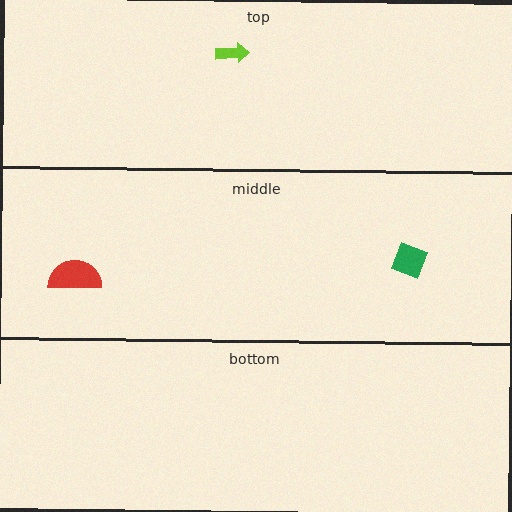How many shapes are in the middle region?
2.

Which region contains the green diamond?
The middle region.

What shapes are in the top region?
The lime arrow.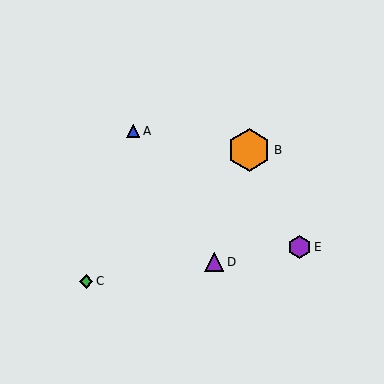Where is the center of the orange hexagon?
The center of the orange hexagon is at (249, 150).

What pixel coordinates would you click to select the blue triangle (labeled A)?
Click at (133, 131) to select the blue triangle A.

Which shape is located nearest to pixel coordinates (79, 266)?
The green diamond (labeled C) at (86, 281) is nearest to that location.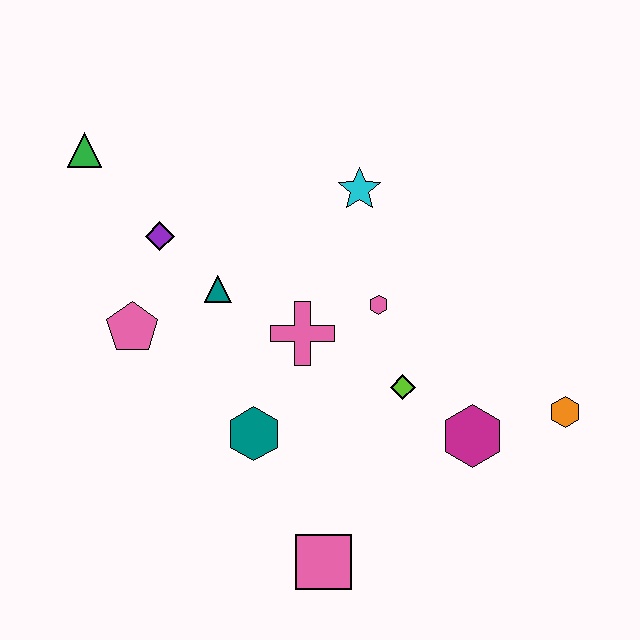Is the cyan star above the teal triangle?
Yes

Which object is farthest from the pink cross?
The green triangle is farthest from the pink cross.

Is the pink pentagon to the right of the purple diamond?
No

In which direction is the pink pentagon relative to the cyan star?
The pink pentagon is to the left of the cyan star.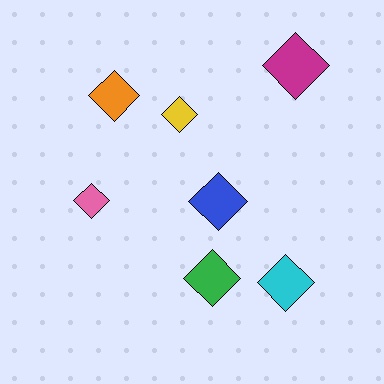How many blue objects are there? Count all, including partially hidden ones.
There is 1 blue object.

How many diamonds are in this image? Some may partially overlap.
There are 7 diamonds.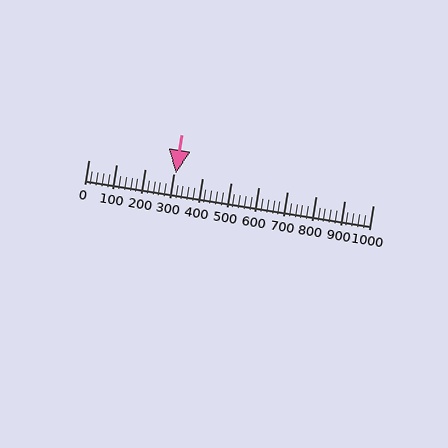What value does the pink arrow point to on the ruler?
The pink arrow points to approximately 309.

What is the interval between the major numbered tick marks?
The major tick marks are spaced 100 units apart.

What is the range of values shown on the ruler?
The ruler shows values from 0 to 1000.